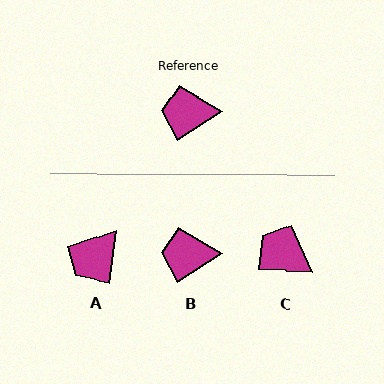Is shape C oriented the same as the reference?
No, it is off by about 36 degrees.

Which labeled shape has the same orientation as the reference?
B.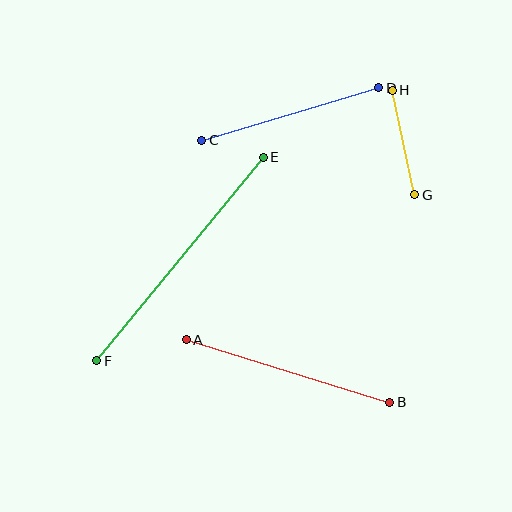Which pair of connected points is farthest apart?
Points E and F are farthest apart.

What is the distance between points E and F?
The distance is approximately 263 pixels.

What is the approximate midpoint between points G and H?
The midpoint is at approximately (404, 143) pixels.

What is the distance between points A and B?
The distance is approximately 213 pixels.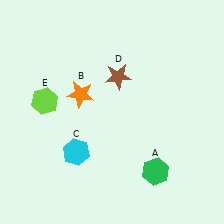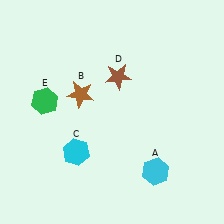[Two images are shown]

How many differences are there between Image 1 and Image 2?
There are 3 differences between the two images.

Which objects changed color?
A changed from green to cyan. B changed from orange to brown. E changed from lime to green.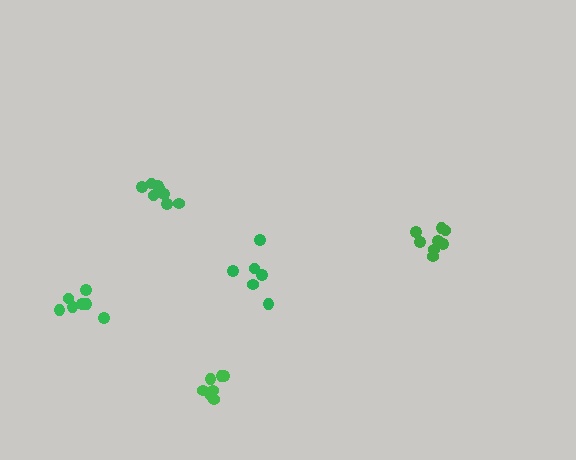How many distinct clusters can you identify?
There are 5 distinct clusters.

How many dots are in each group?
Group 1: 6 dots, Group 2: 8 dots, Group 3: 8 dots, Group 4: 7 dots, Group 5: 7 dots (36 total).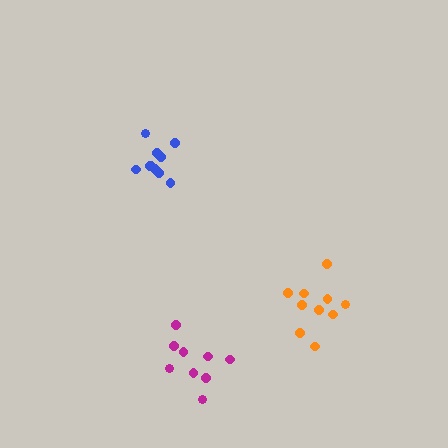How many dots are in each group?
Group 1: 10 dots, Group 2: 10 dots, Group 3: 9 dots (29 total).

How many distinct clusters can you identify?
There are 3 distinct clusters.